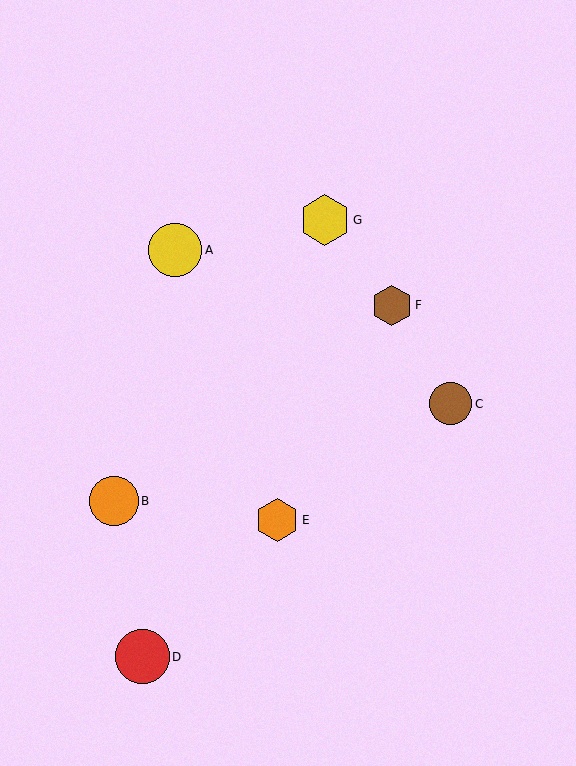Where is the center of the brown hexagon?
The center of the brown hexagon is at (392, 305).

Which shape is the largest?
The red circle (labeled D) is the largest.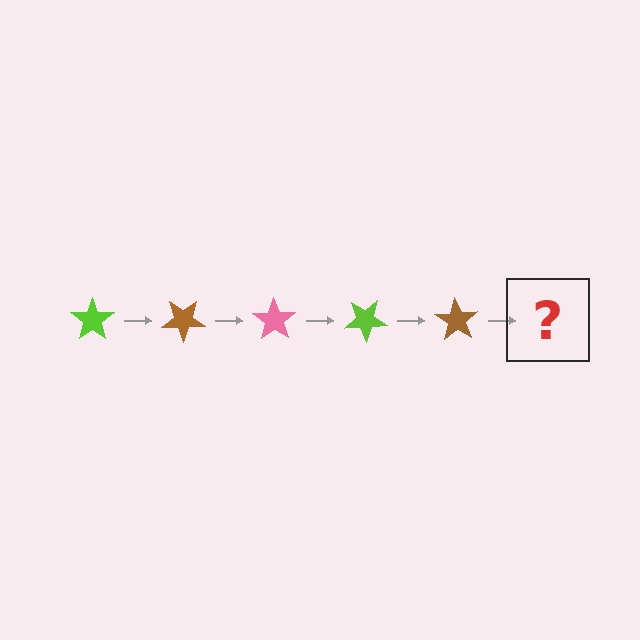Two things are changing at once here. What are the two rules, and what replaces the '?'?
The two rules are that it rotates 35 degrees each step and the color cycles through lime, brown, and pink. The '?' should be a pink star, rotated 175 degrees from the start.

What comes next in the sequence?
The next element should be a pink star, rotated 175 degrees from the start.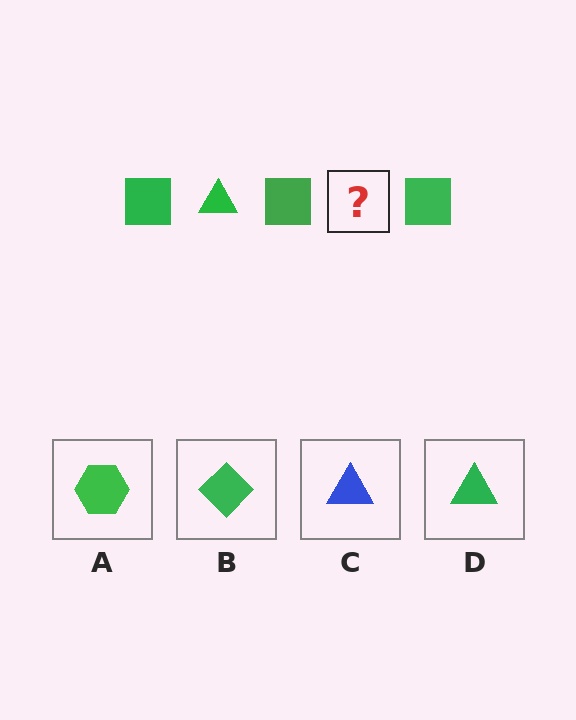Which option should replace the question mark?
Option D.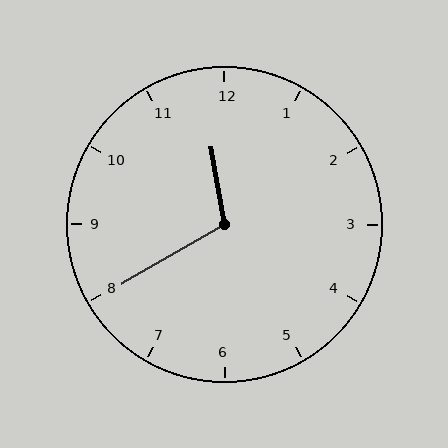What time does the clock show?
11:40.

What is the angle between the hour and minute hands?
Approximately 110 degrees.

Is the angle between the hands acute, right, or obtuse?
It is obtuse.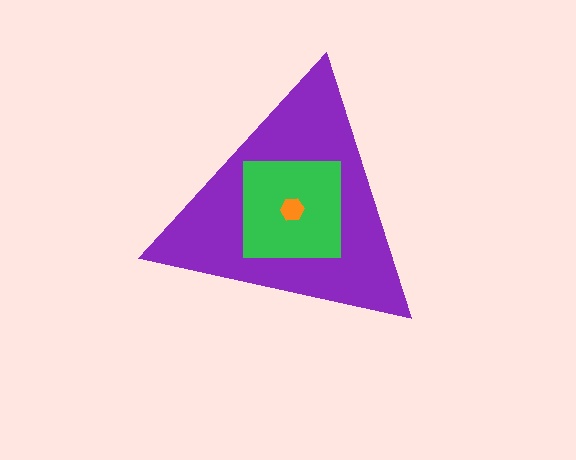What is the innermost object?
The orange hexagon.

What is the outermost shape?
The purple triangle.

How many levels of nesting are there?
3.